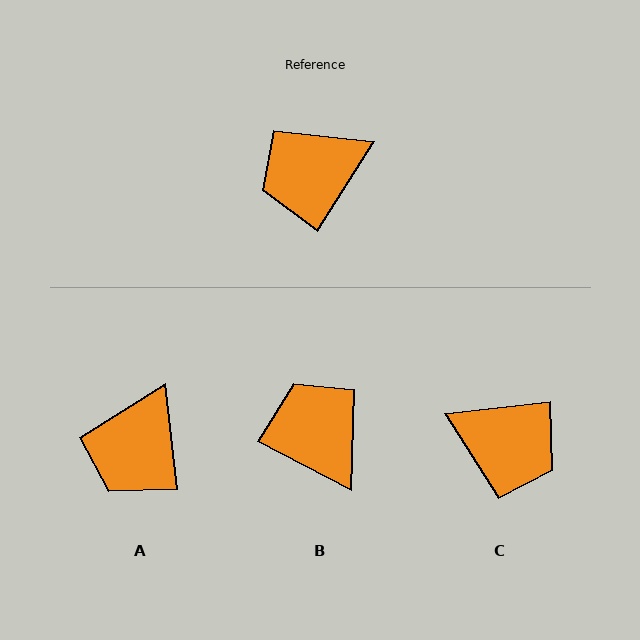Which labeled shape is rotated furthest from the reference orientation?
C, about 128 degrees away.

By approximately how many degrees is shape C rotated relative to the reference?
Approximately 128 degrees counter-clockwise.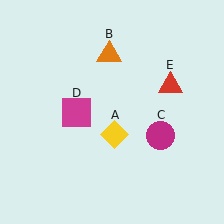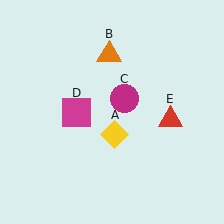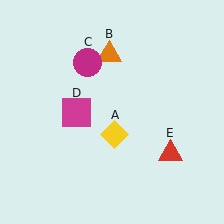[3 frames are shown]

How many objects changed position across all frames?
2 objects changed position: magenta circle (object C), red triangle (object E).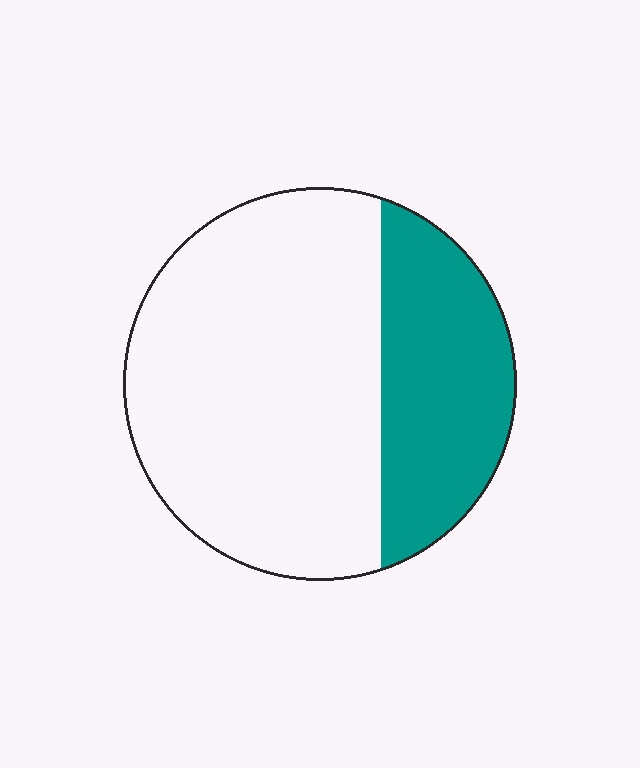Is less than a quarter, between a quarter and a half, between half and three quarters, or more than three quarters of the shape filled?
Between a quarter and a half.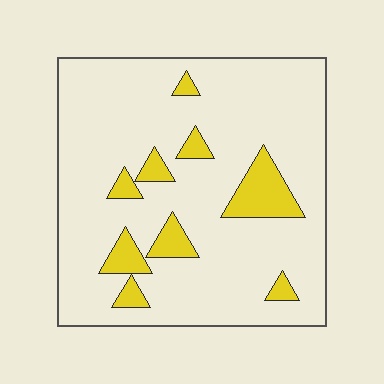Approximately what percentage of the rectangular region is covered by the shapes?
Approximately 15%.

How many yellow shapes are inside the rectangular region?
9.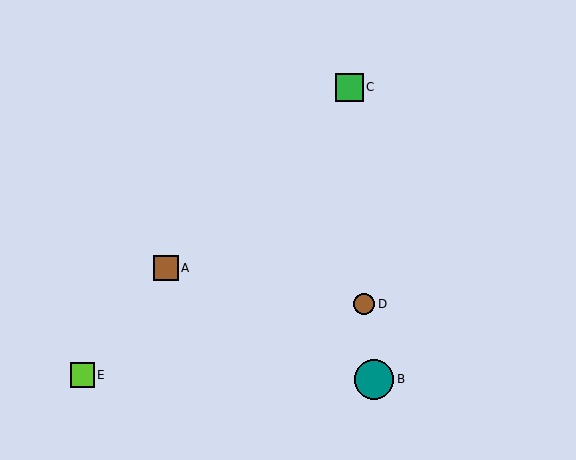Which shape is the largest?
The teal circle (labeled B) is the largest.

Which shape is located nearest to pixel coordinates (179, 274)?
The brown square (labeled A) at (166, 268) is nearest to that location.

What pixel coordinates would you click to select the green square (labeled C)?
Click at (349, 87) to select the green square C.